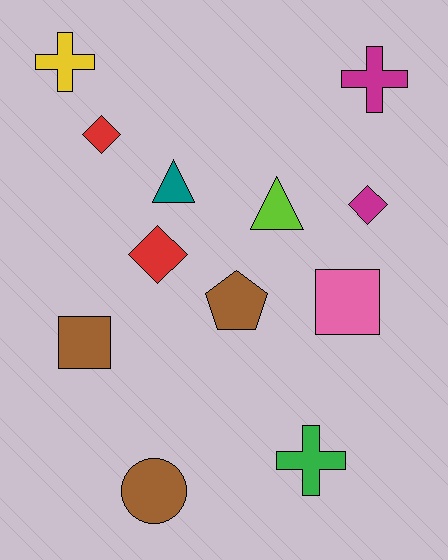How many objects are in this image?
There are 12 objects.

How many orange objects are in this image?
There are no orange objects.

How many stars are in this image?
There are no stars.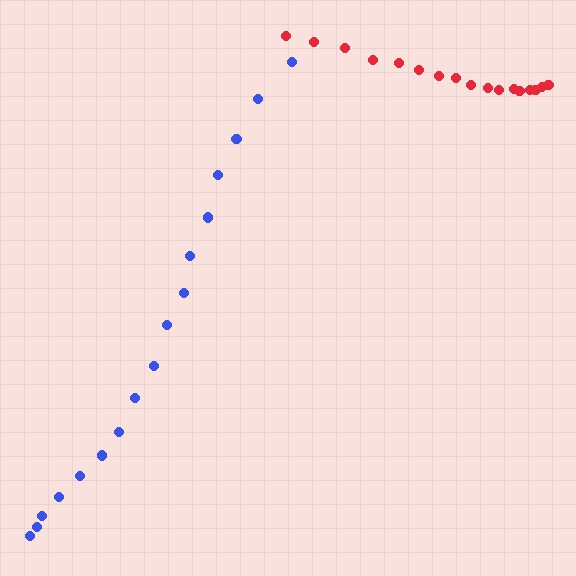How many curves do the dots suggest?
There are 2 distinct paths.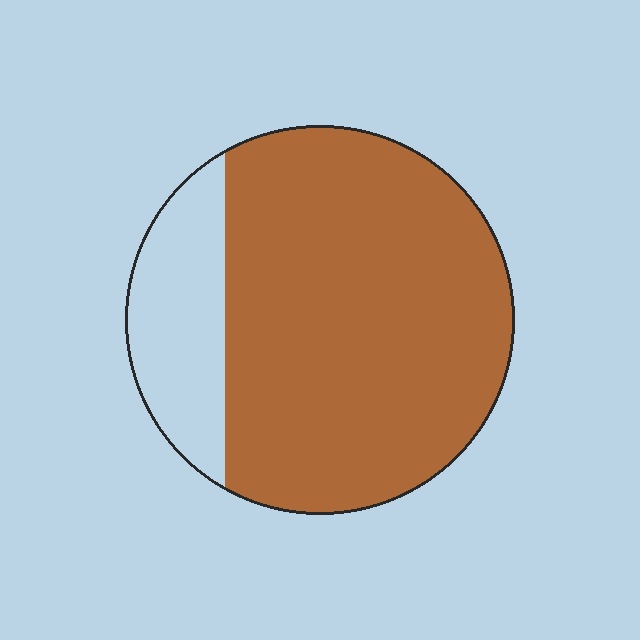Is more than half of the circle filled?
Yes.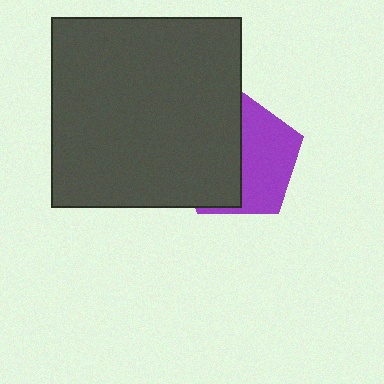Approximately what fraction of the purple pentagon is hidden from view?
Roughly 52% of the purple pentagon is hidden behind the dark gray square.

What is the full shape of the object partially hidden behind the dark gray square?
The partially hidden object is a purple pentagon.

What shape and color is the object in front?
The object in front is a dark gray square.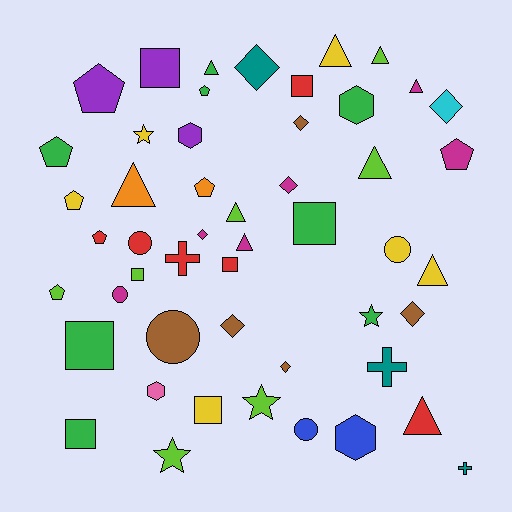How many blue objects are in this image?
There are 2 blue objects.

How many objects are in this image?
There are 50 objects.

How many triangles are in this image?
There are 10 triangles.